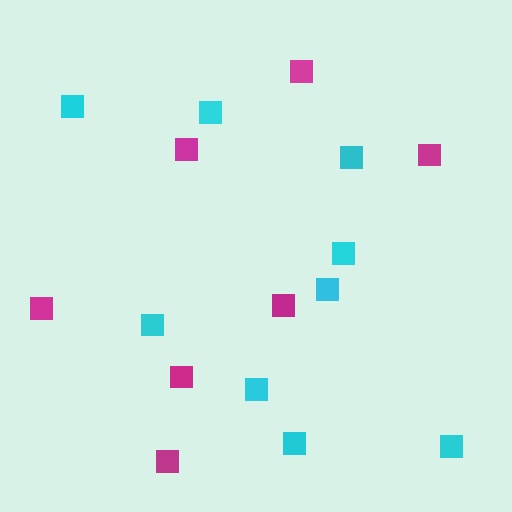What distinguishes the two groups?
There are 2 groups: one group of cyan squares (9) and one group of magenta squares (7).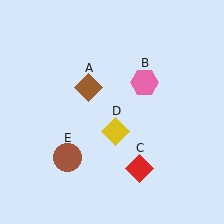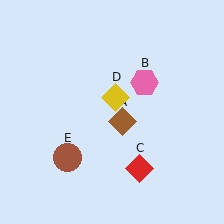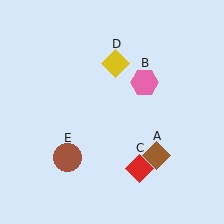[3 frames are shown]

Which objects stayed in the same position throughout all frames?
Pink hexagon (object B) and red diamond (object C) and brown circle (object E) remained stationary.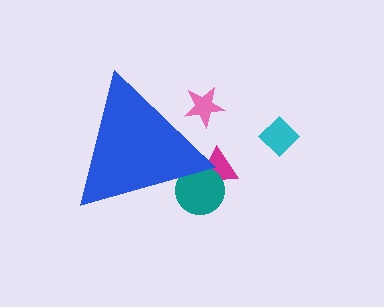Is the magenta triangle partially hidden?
Yes, the magenta triangle is partially hidden behind the blue triangle.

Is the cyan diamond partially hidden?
No, the cyan diamond is fully visible.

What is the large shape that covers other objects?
A blue triangle.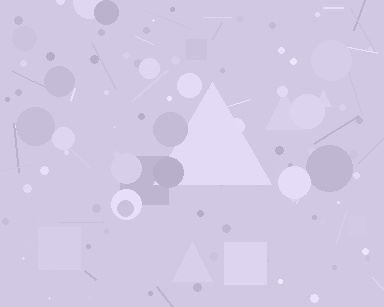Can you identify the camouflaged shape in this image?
The camouflaged shape is a triangle.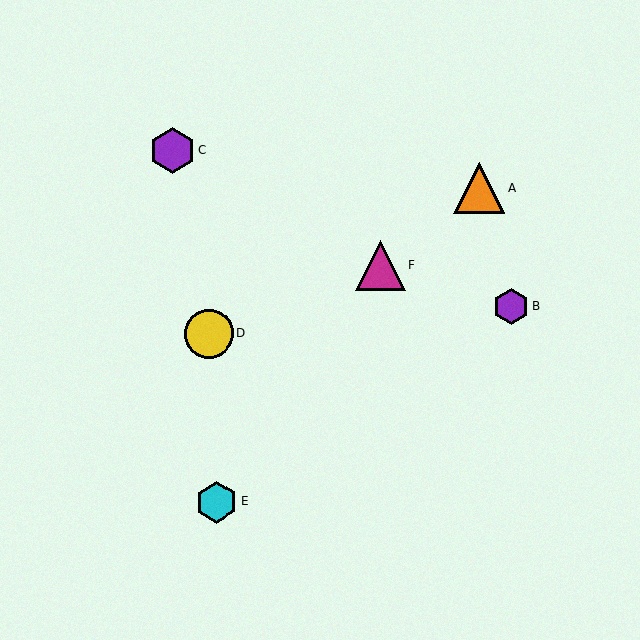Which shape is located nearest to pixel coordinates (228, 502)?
The cyan hexagon (labeled E) at (217, 502) is nearest to that location.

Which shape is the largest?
The orange triangle (labeled A) is the largest.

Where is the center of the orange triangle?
The center of the orange triangle is at (479, 188).